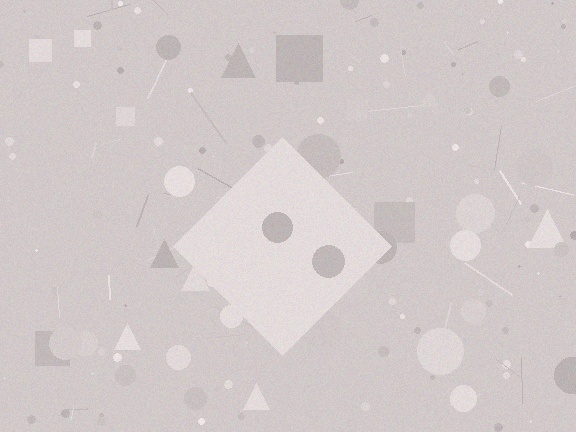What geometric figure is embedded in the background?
A diamond is embedded in the background.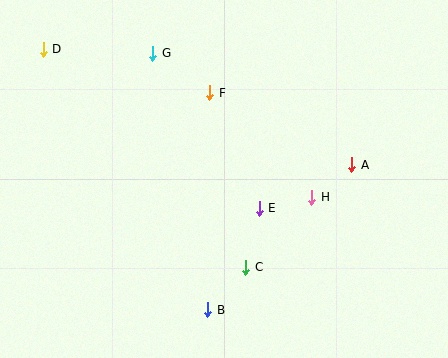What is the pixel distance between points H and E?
The distance between H and E is 54 pixels.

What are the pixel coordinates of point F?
Point F is at (210, 93).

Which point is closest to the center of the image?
Point E at (259, 208) is closest to the center.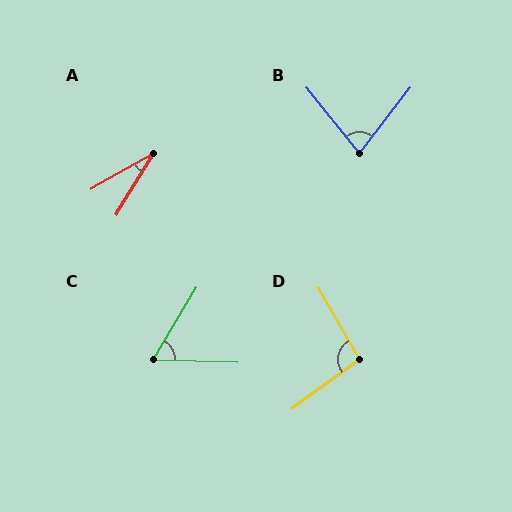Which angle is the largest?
D, at approximately 97 degrees.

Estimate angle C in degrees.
Approximately 61 degrees.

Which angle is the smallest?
A, at approximately 29 degrees.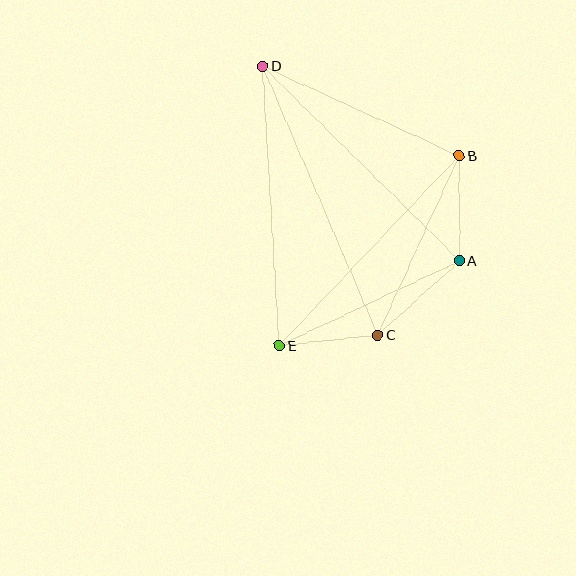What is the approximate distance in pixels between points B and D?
The distance between B and D is approximately 216 pixels.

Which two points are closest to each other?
Points C and E are closest to each other.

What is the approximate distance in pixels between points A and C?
The distance between A and C is approximately 111 pixels.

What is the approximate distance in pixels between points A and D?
The distance between A and D is approximately 277 pixels.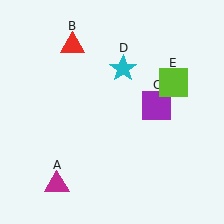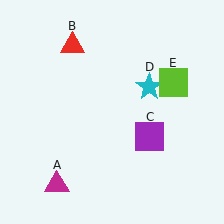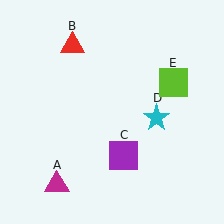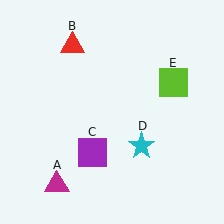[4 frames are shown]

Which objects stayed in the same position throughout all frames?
Magenta triangle (object A) and red triangle (object B) and lime square (object E) remained stationary.